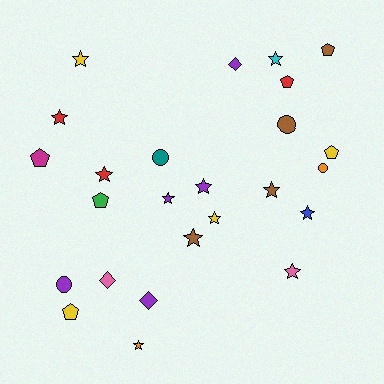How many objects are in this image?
There are 25 objects.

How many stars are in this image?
There are 12 stars.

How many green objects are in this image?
There is 1 green object.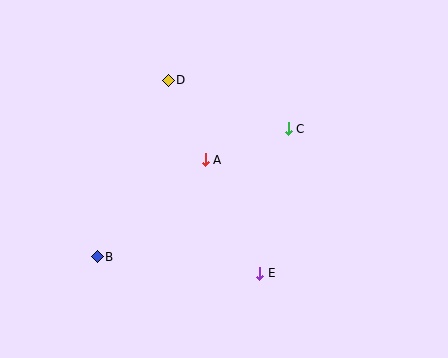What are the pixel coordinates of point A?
Point A is at (205, 160).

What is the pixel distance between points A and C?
The distance between A and C is 89 pixels.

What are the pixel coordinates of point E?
Point E is at (260, 273).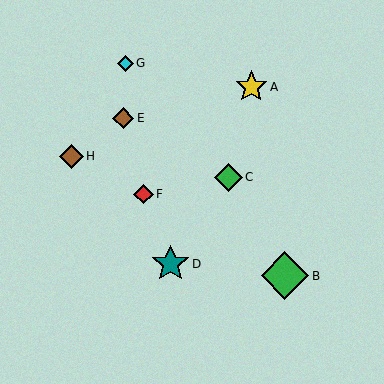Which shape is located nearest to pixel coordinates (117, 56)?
The cyan diamond (labeled G) at (125, 63) is nearest to that location.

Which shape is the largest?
The green diamond (labeled B) is the largest.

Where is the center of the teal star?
The center of the teal star is at (170, 264).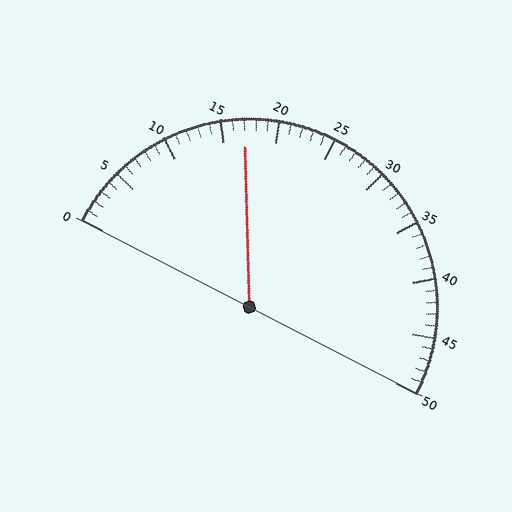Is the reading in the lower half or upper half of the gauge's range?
The reading is in the lower half of the range (0 to 50).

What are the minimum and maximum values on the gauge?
The gauge ranges from 0 to 50.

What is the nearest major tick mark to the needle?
The nearest major tick mark is 15.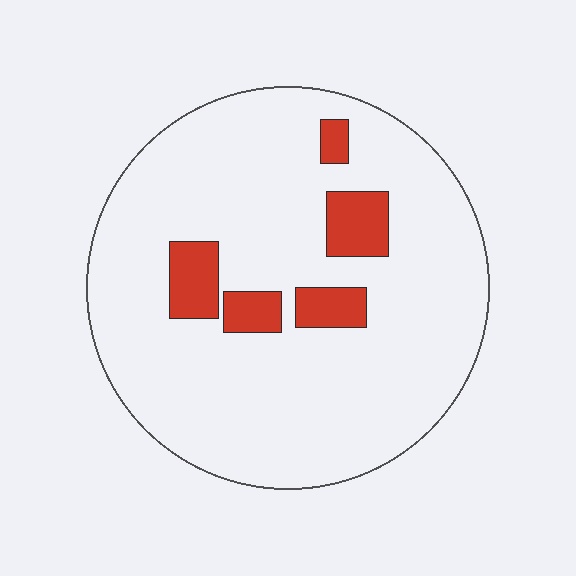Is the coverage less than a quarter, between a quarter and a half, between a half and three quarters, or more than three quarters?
Less than a quarter.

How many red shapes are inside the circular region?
5.